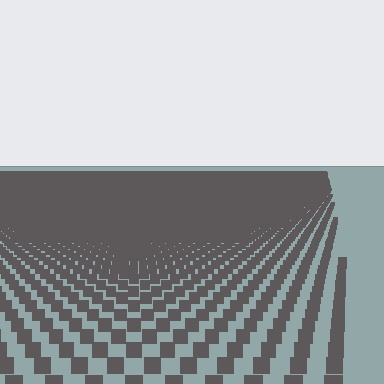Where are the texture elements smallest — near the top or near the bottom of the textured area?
Near the top.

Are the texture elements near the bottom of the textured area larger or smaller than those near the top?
Larger. Near the bottom, elements are closer to the viewer and appear at a bigger on-screen size.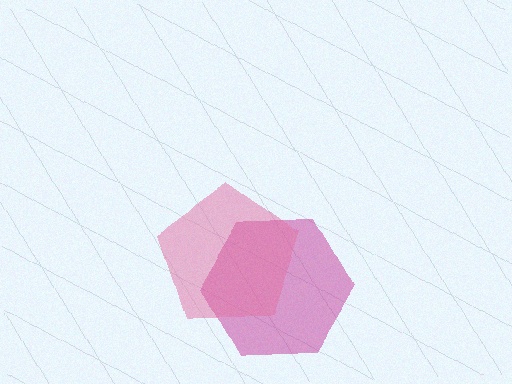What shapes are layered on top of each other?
The layered shapes are: a magenta hexagon, a pink pentagon.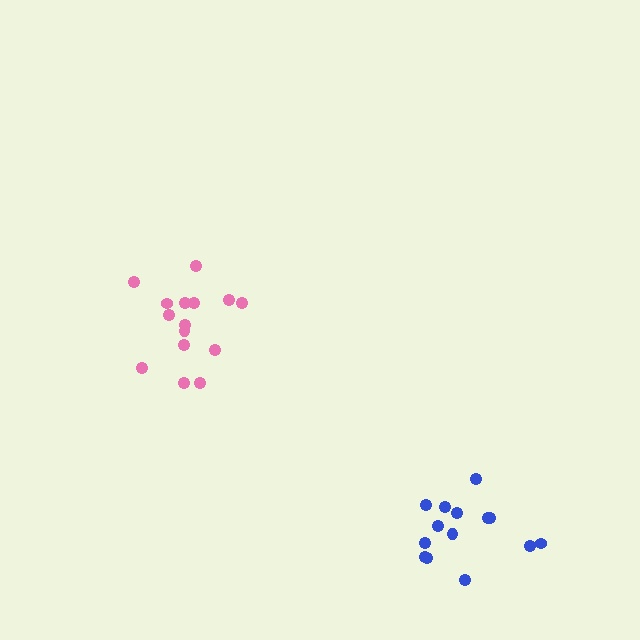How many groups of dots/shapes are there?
There are 2 groups.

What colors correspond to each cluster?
The clusters are colored: pink, blue.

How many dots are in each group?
Group 1: 15 dots, Group 2: 14 dots (29 total).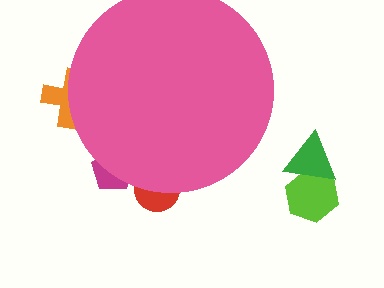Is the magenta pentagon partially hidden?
Yes, the magenta pentagon is partially hidden behind the pink circle.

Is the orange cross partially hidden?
Yes, the orange cross is partially hidden behind the pink circle.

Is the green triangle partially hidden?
No, the green triangle is fully visible.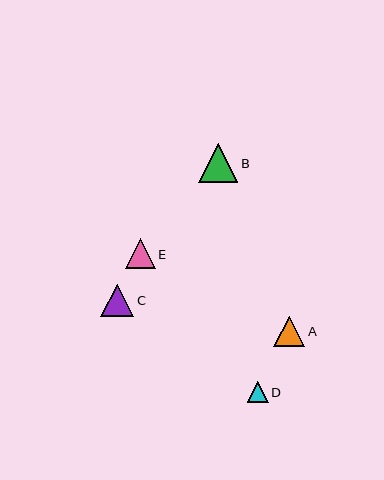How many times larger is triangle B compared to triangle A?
Triangle B is approximately 1.3 times the size of triangle A.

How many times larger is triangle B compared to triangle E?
Triangle B is approximately 1.3 times the size of triangle E.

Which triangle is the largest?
Triangle B is the largest with a size of approximately 39 pixels.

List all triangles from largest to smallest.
From largest to smallest: B, C, A, E, D.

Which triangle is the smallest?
Triangle D is the smallest with a size of approximately 20 pixels.